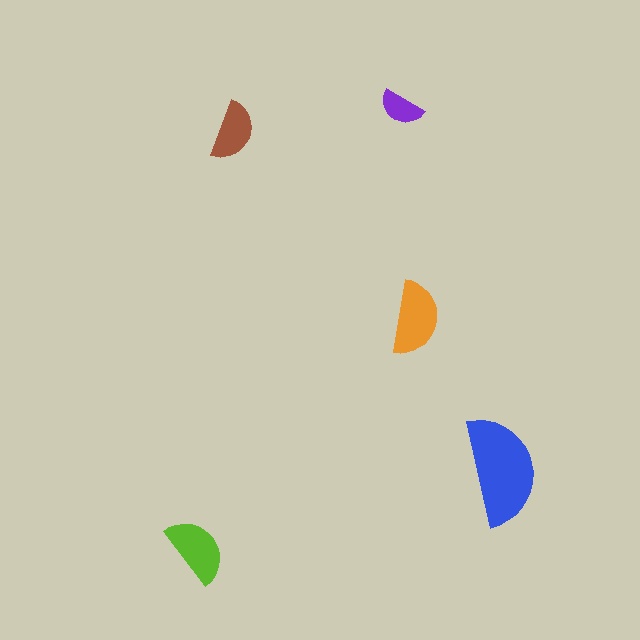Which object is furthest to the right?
The blue semicircle is rightmost.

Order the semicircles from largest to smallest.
the blue one, the orange one, the lime one, the brown one, the purple one.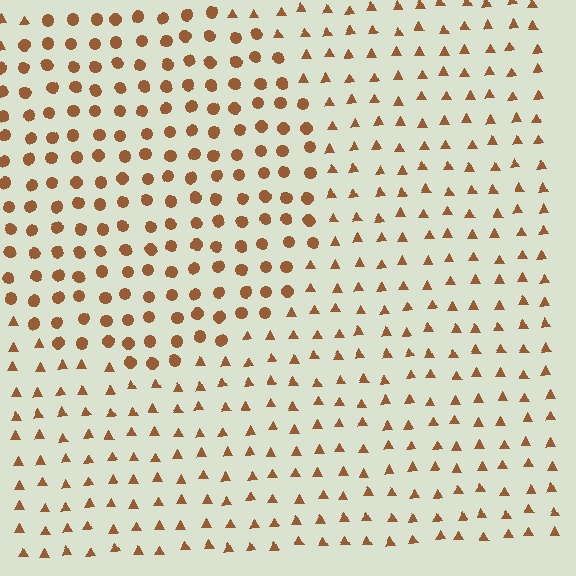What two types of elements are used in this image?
The image uses circles inside the circle region and triangles outside it.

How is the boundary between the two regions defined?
The boundary is defined by a change in element shape: circles inside vs. triangles outside. All elements share the same color and spacing.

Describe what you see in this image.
The image is filled with small brown elements arranged in a uniform grid. A circle-shaped region contains circles, while the surrounding area contains triangles. The boundary is defined purely by the change in element shape.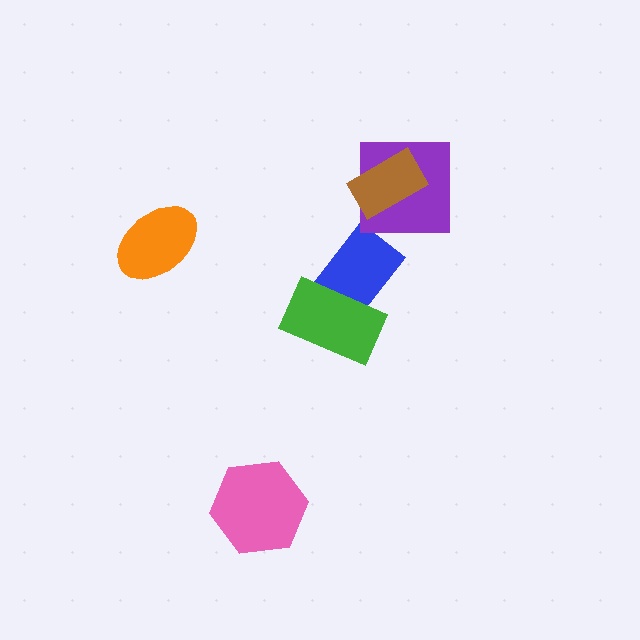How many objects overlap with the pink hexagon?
0 objects overlap with the pink hexagon.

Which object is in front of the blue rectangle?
The green rectangle is in front of the blue rectangle.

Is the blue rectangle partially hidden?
Yes, it is partially covered by another shape.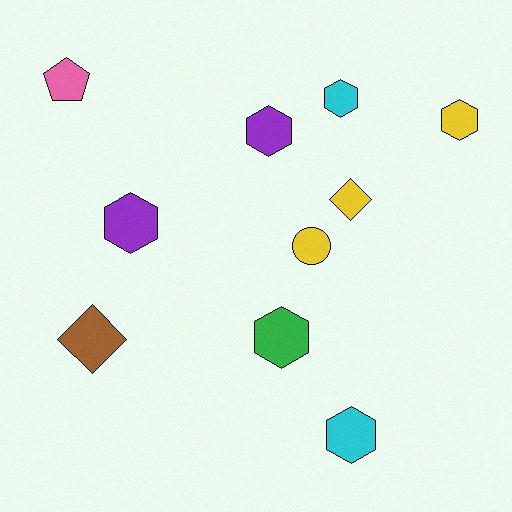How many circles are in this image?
There is 1 circle.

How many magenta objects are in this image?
There are no magenta objects.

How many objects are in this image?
There are 10 objects.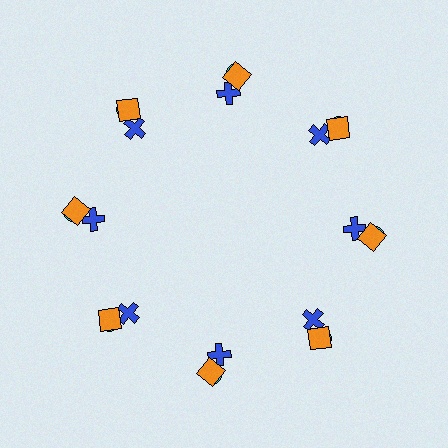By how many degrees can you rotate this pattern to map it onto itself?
The pattern maps onto itself every 45 degrees of rotation.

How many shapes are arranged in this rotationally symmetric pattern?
There are 24 shapes, arranged in 8 groups of 3.